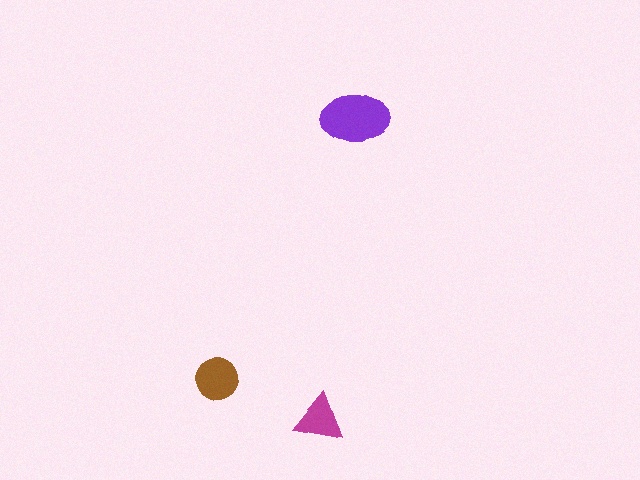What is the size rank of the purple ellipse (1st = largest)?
1st.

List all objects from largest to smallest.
The purple ellipse, the brown circle, the magenta triangle.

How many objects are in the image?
There are 3 objects in the image.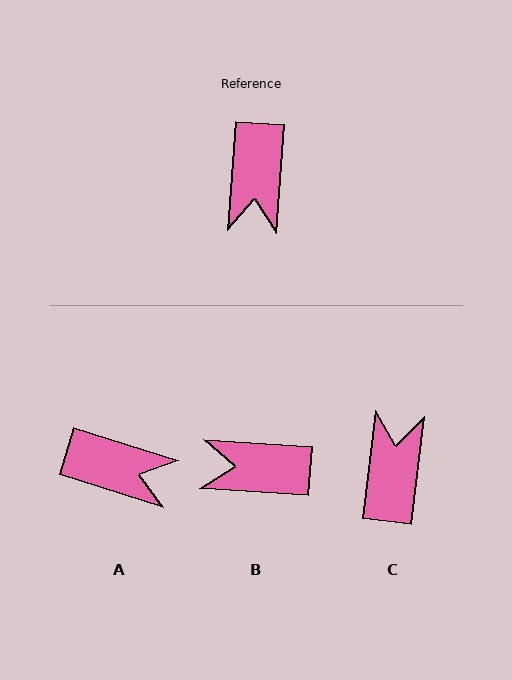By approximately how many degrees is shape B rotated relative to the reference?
Approximately 90 degrees clockwise.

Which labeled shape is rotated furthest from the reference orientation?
C, about 177 degrees away.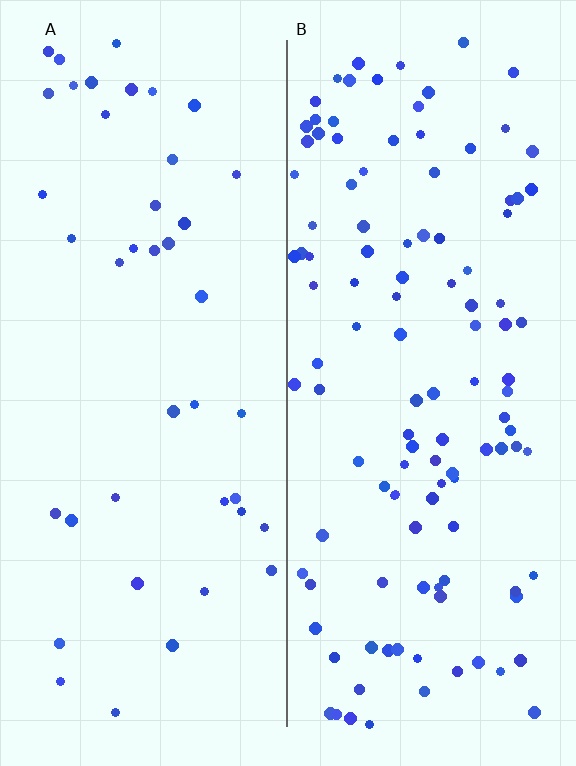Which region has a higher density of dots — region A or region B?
B (the right).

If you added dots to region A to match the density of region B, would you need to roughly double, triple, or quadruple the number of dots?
Approximately triple.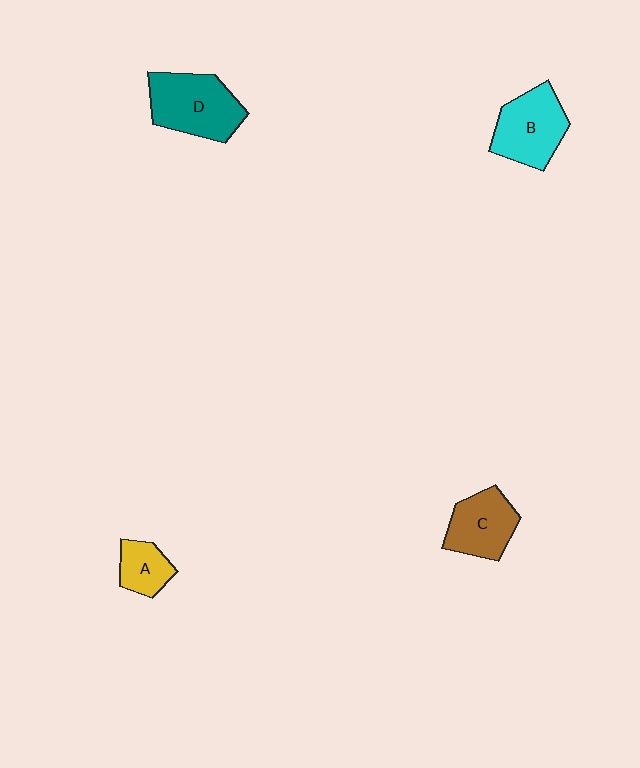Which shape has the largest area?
Shape D (teal).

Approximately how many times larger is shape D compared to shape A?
Approximately 2.1 times.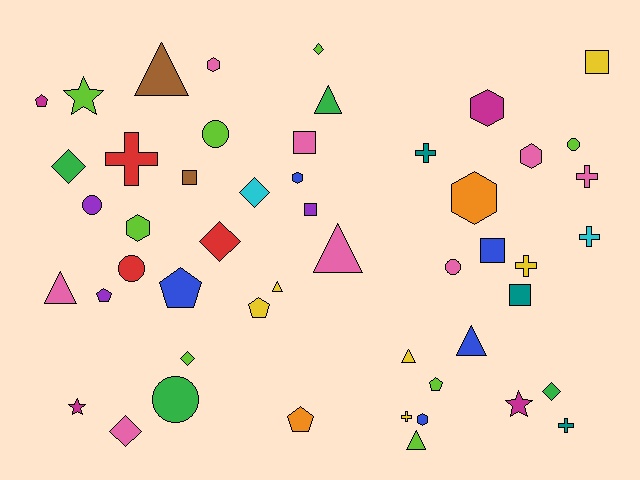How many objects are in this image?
There are 50 objects.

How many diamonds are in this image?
There are 7 diamonds.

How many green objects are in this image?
There are 4 green objects.